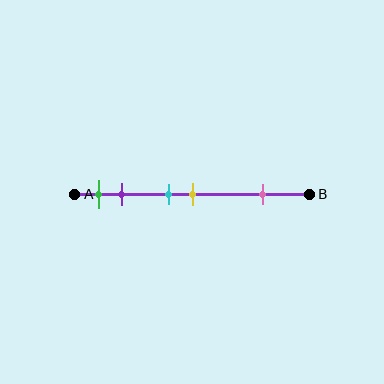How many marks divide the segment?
There are 5 marks dividing the segment.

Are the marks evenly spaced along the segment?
No, the marks are not evenly spaced.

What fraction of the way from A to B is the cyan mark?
The cyan mark is approximately 40% (0.4) of the way from A to B.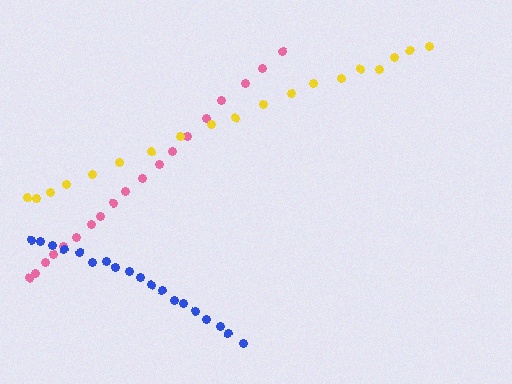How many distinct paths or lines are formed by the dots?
There are 3 distinct paths.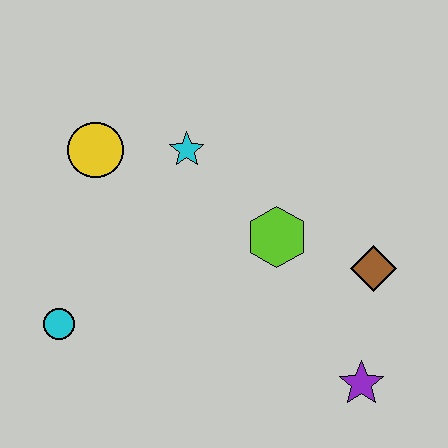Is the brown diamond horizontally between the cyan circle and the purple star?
No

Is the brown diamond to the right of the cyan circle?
Yes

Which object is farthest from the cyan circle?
The brown diamond is farthest from the cyan circle.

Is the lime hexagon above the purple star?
Yes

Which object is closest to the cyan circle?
The yellow circle is closest to the cyan circle.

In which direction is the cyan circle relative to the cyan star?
The cyan circle is below the cyan star.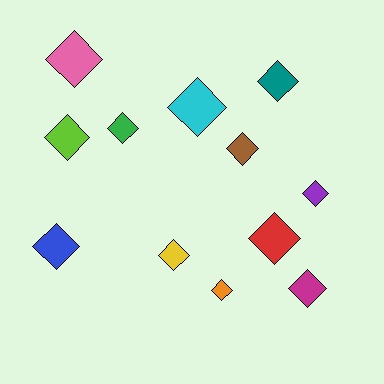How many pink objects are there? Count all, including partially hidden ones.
There is 1 pink object.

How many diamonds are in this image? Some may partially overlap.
There are 12 diamonds.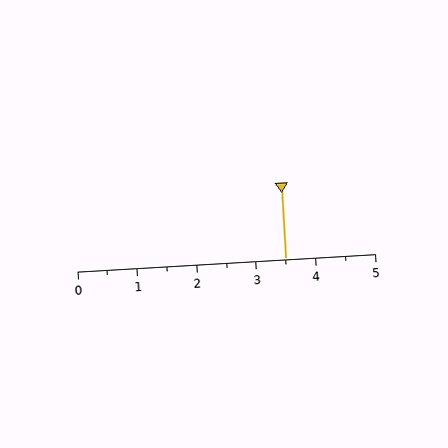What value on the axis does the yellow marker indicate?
The marker indicates approximately 3.5.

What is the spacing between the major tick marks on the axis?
The major ticks are spaced 1 apart.